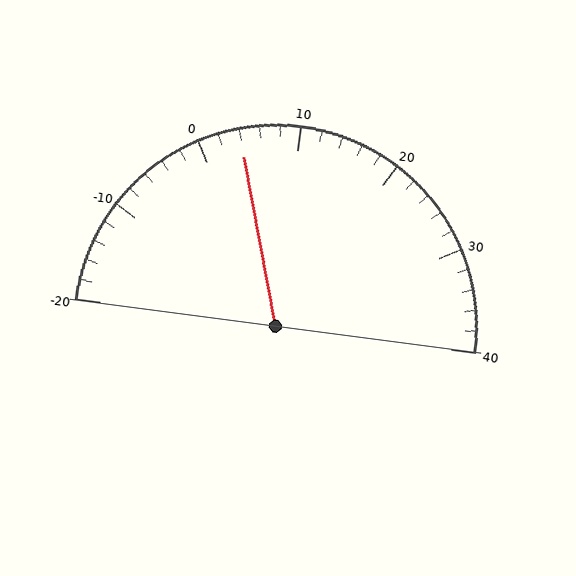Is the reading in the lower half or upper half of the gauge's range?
The reading is in the lower half of the range (-20 to 40).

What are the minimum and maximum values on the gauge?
The gauge ranges from -20 to 40.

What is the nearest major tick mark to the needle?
The nearest major tick mark is 0.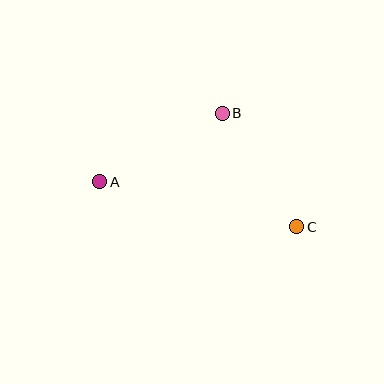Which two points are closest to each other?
Points B and C are closest to each other.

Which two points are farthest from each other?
Points A and C are farthest from each other.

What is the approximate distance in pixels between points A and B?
The distance between A and B is approximately 140 pixels.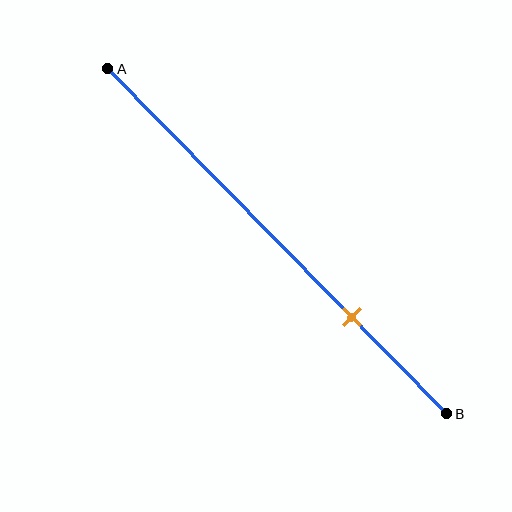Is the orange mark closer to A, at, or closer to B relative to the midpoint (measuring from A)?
The orange mark is closer to point B than the midpoint of segment AB.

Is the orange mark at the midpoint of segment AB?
No, the mark is at about 70% from A, not at the 50% midpoint.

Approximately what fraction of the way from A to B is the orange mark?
The orange mark is approximately 70% of the way from A to B.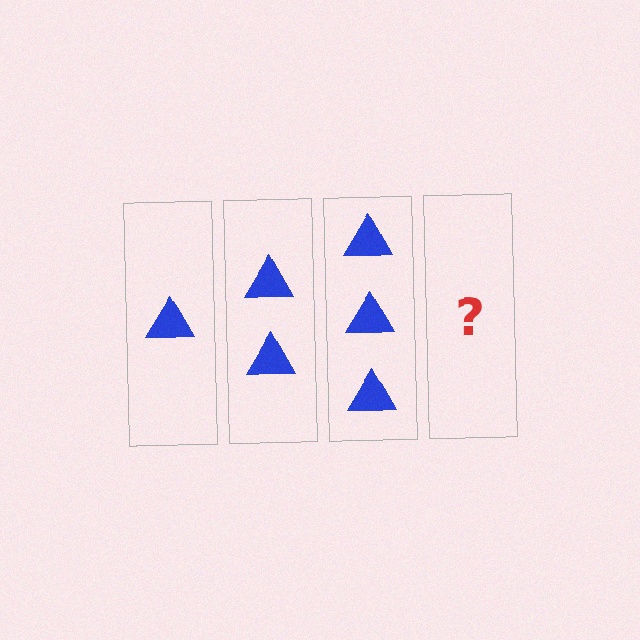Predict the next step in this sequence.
The next step is 4 triangles.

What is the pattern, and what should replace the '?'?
The pattern is that each step adds one more triangle. The '?' should be 4 triangles.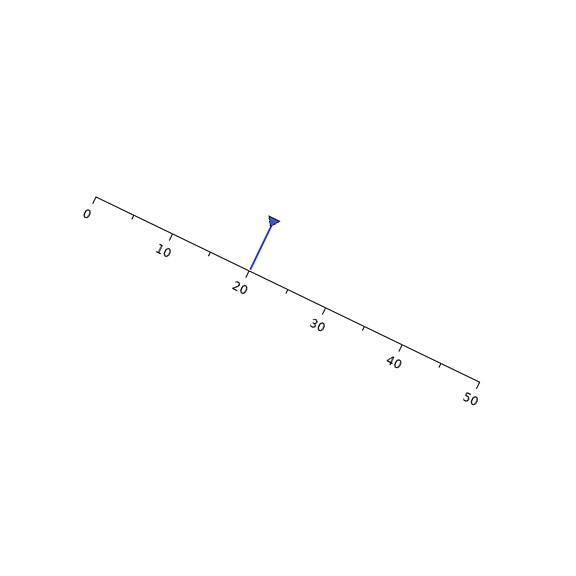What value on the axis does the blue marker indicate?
The marker indicates approximately 20.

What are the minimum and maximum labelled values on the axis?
The axis runs from 0 to 50.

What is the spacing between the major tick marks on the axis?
The major ticks are spaced 10 apart.